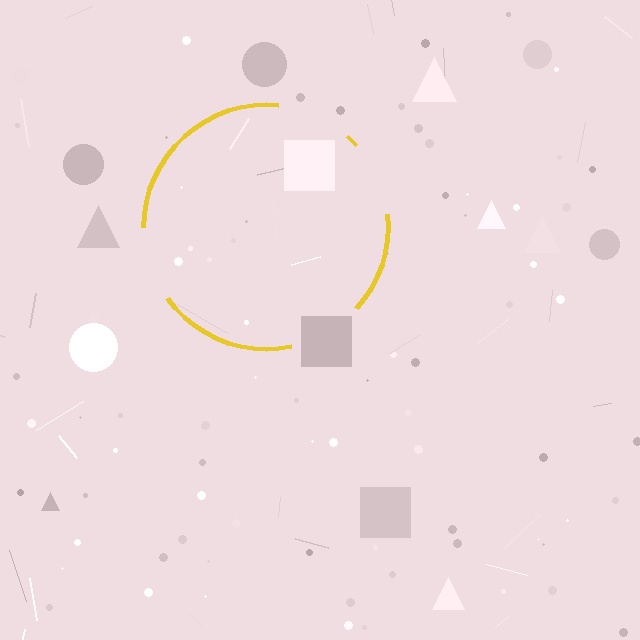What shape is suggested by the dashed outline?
The dashed outline suggests a circle.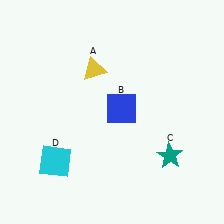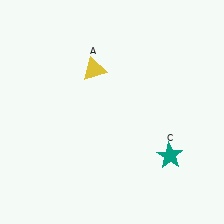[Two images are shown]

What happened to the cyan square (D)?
The cyan square (D) was removed in Image 2. It was in the bottom-left area of Image 1.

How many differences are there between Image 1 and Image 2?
There are 2 differences between the two images.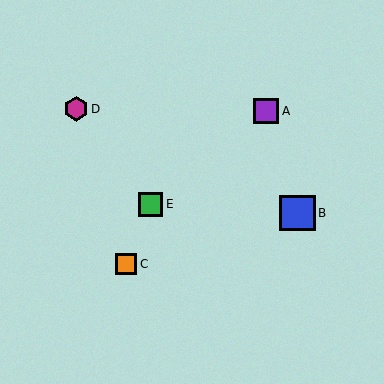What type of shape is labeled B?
Shape B is a blue square.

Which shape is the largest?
The blue square (labeled B) is the largest.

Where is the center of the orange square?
The center of the orange square is at (126, 264).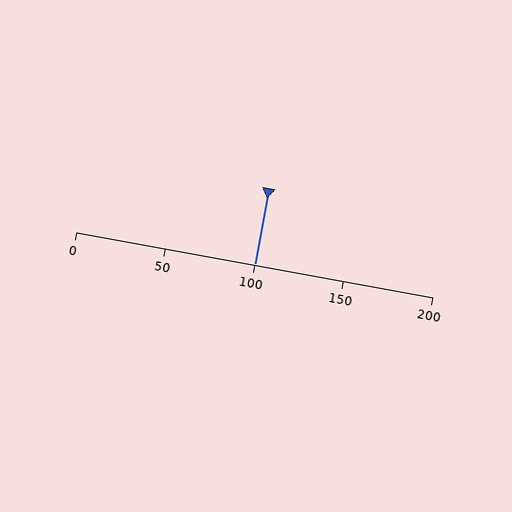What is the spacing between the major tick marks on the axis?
The major ticks are spaced 50 apart.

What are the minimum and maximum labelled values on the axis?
The axis runs from 0 to 200.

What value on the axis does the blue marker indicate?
The marker indicates approximately 100.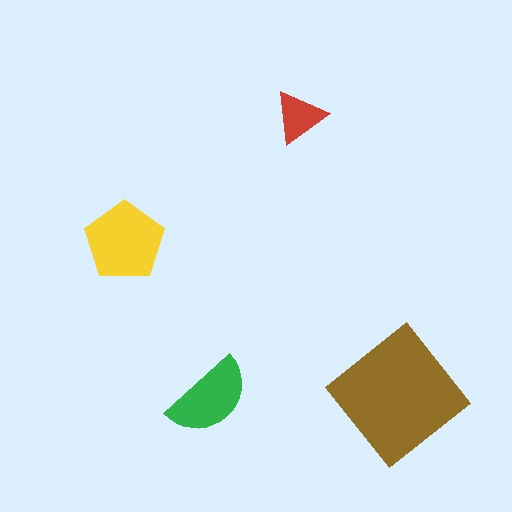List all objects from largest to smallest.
The brown diamond, the yellow pentagon, the green semicircle, the red triangle.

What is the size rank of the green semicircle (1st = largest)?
3rd.